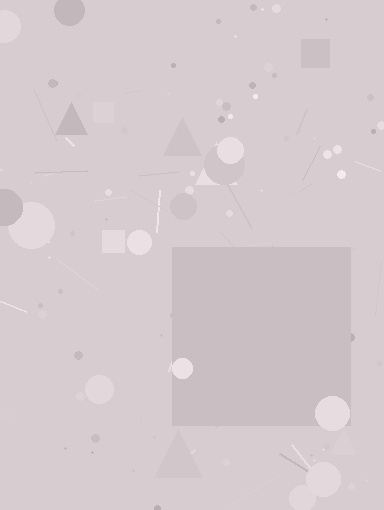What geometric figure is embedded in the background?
A square is embedded in the background.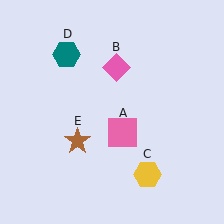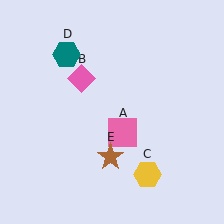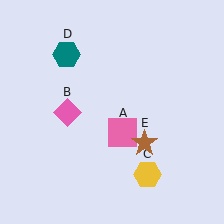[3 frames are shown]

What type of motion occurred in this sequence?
The pink diamond (object B), brown star (object E) rotated counterclockwise around the center of the scene.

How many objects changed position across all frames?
2 objects changed position: pink diamond (object B), brown star (object E).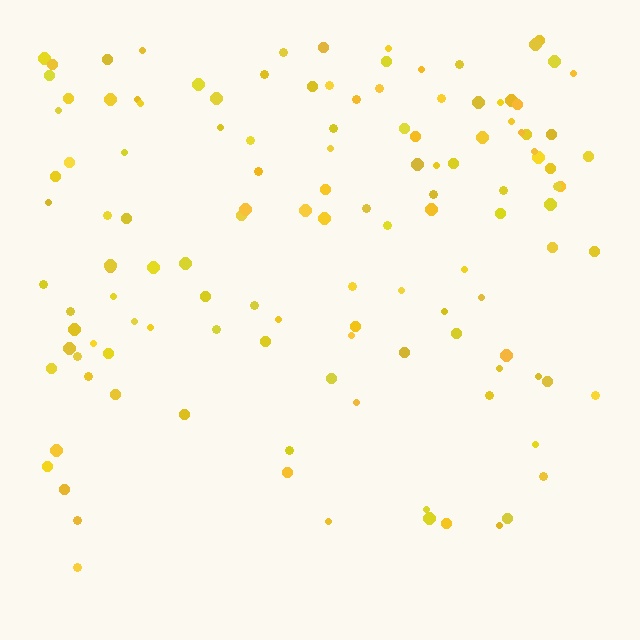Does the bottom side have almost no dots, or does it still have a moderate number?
Still a moderate number, just noticeably fewer than the top.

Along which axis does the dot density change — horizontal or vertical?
Vertical.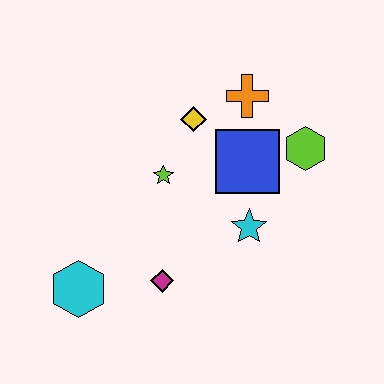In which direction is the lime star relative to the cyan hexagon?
The lime star is above the cyan hexagon.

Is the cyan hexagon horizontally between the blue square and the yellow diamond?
No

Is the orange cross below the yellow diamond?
No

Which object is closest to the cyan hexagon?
The magenta diamond is closest to the cyan hexagon.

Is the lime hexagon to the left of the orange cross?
No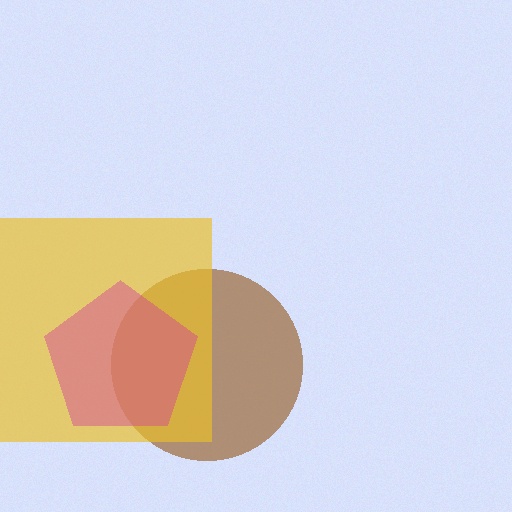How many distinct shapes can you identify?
There are 3 distinct shapes: a brown circle, a yellow square, a magenta pentagon.